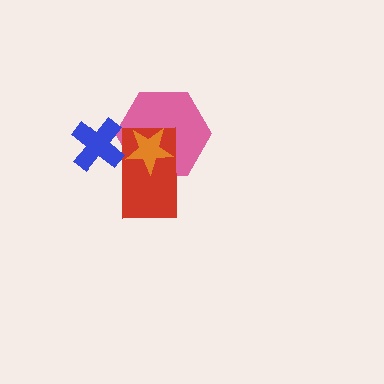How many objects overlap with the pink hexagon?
3 objects overlap with the pink hexagon.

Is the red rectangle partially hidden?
Yes, it is partially covered by another shape.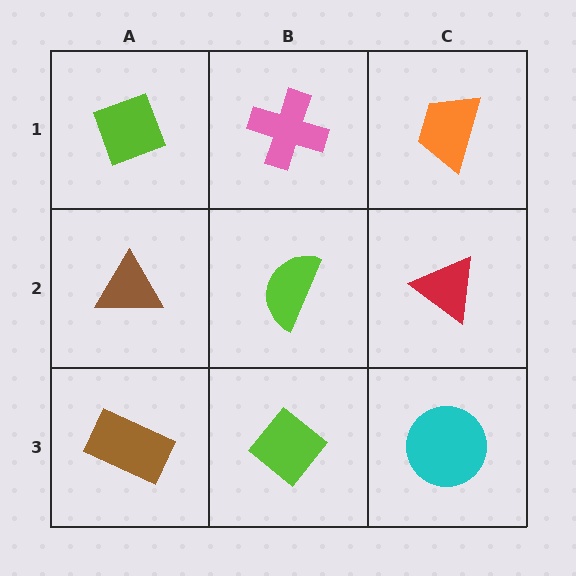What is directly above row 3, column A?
A brown triangle.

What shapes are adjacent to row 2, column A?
A lime diamond (row 1, column A), a brown rectangle (row 3, column A), a lime semicircle (row 2, column B).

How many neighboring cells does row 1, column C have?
2.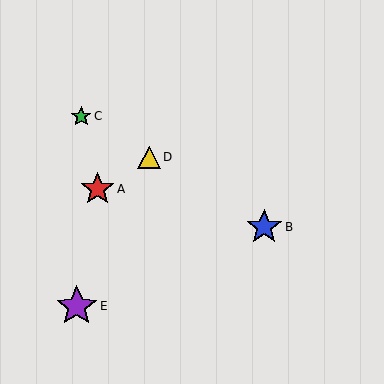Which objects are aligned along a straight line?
Objects B, C, D are aligned along a straight line.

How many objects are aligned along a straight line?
3 objects (B, C, D) are aligned along a straight line.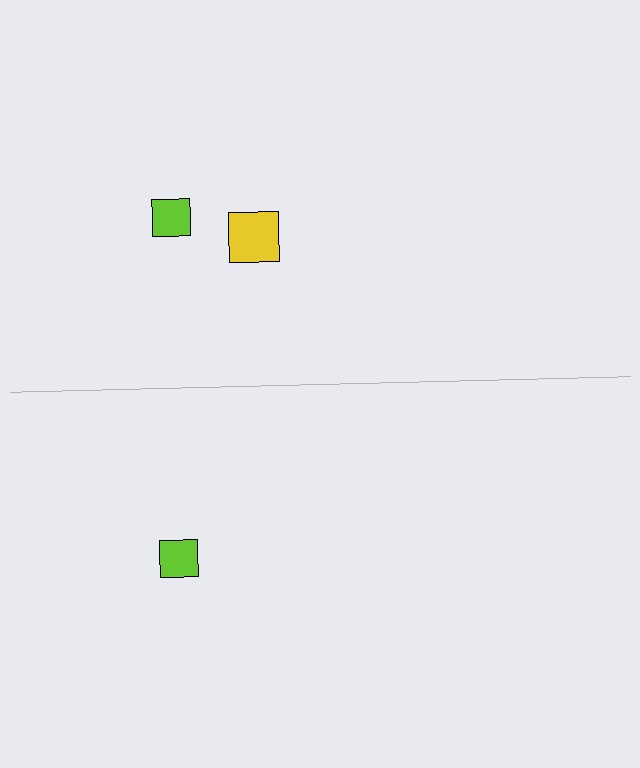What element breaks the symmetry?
A yellow square is missing from the bottom side.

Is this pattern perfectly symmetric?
No, the pattern is not perfectly symmetric. A yellow square is missing from the bottom side.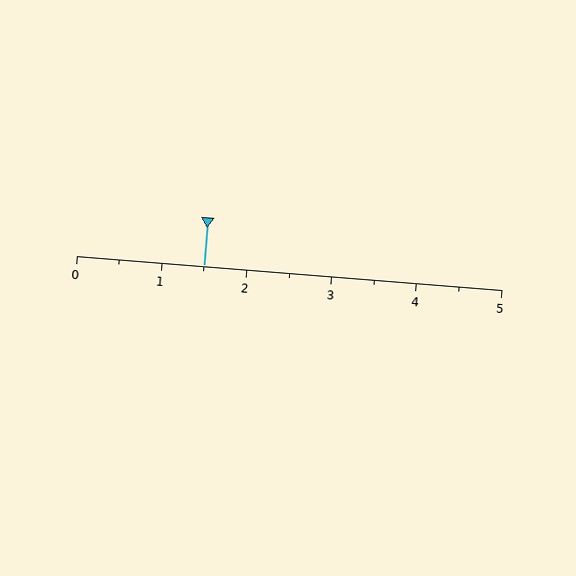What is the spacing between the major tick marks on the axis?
The major ticks are spaced 1 apart.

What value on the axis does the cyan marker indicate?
The marker indicates approximately 1.5.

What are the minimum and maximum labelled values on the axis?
The axis runs from 0 to 5.